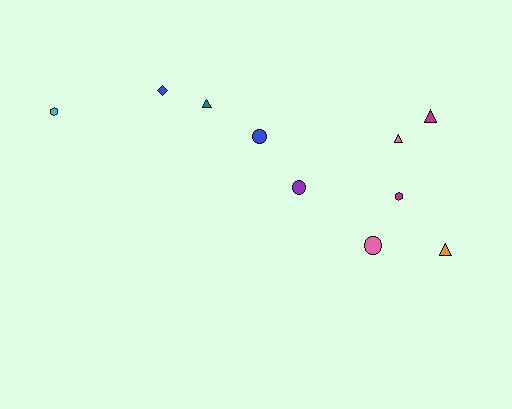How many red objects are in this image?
There are no red objects.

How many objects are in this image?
There are 10 objects.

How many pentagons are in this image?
There are no pentagons.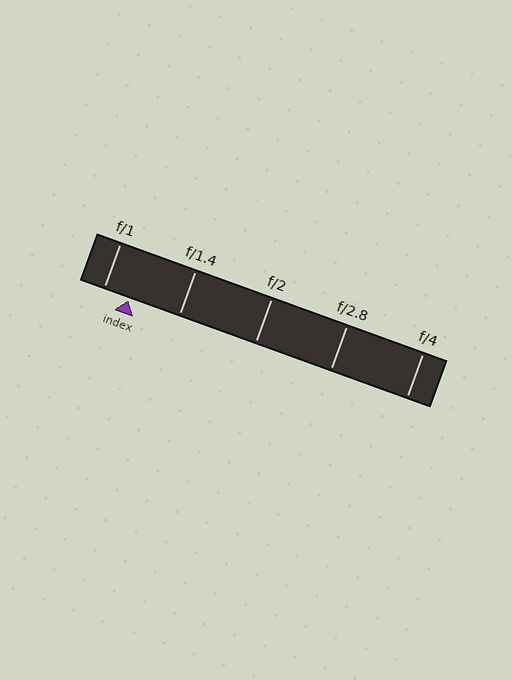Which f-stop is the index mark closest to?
The index mark is closest to f/1.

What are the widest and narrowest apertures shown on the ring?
The widest aperture shown is f/1 and the narrowest is f/4.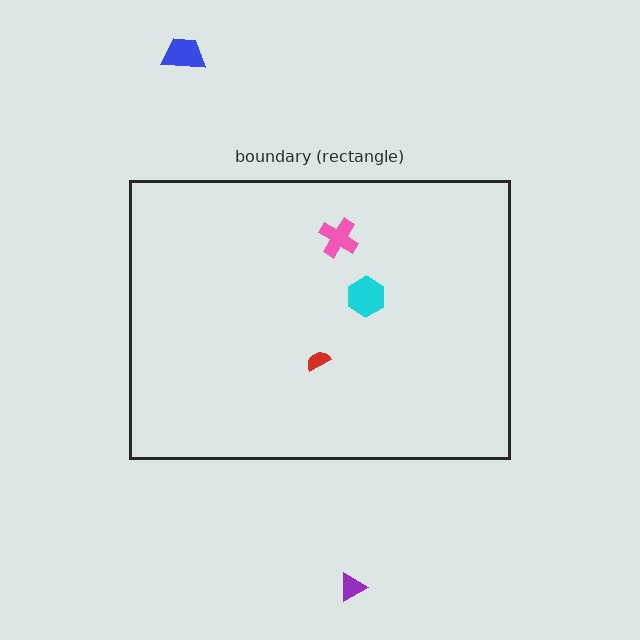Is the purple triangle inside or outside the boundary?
Outside.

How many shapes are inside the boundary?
3 inside, 2 outside.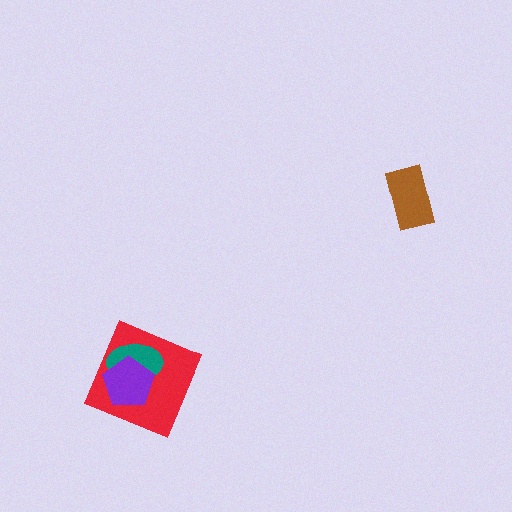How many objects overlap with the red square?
2 objects overlap with the red square.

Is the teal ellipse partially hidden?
Yes, it is partially covered by another shape.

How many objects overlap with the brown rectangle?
0 objects overlap with the brown rectangle.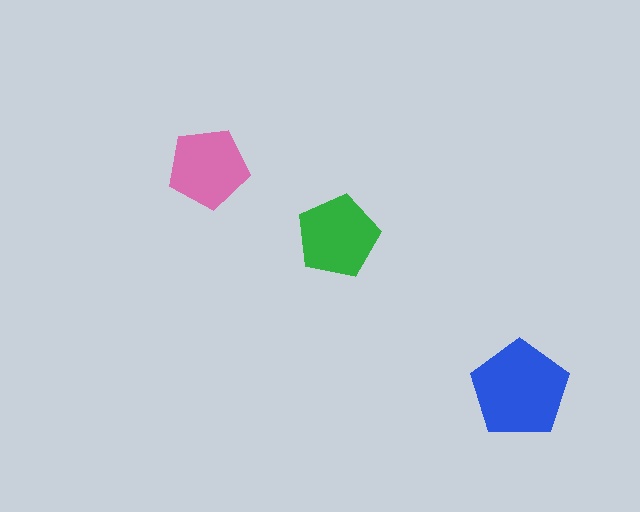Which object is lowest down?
The blue pentagon is bottommost.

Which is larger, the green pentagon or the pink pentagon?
The green one.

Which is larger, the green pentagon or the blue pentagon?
The blue one.